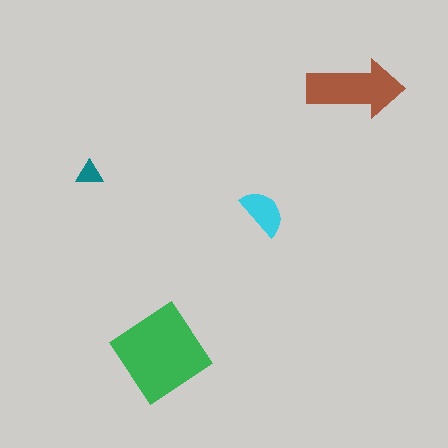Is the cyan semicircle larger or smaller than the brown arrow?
Smaller.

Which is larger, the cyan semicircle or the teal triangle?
The cyan semicircle.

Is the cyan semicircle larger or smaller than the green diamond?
Smaller.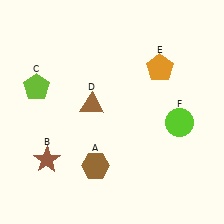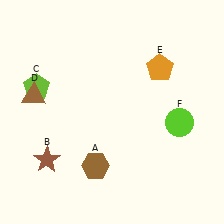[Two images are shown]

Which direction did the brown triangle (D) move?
The brown triangle (D) moved left.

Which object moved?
The brown triangle (D) moved left.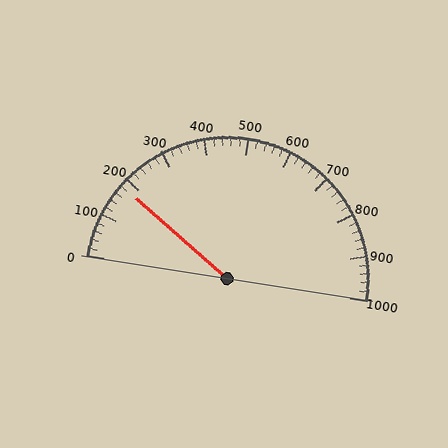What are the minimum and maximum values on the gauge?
The gauge ranges from 0 to 1000.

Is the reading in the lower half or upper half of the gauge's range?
The reading is in the lower half of the range (0 to 1000).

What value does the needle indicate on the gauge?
The needle indicates approximately 180.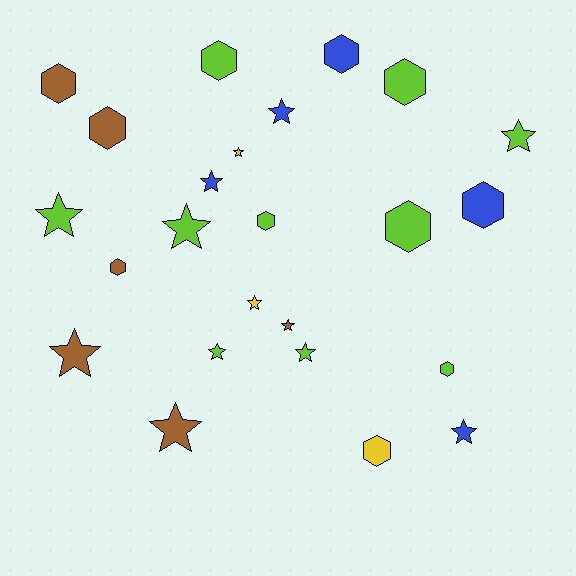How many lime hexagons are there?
There are 5 lime hexagons.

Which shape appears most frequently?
Star, with 13 objects.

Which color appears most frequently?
Lime, with 10 objects.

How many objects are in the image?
There are 24 objects.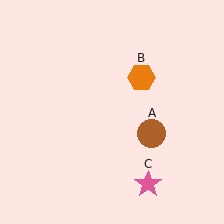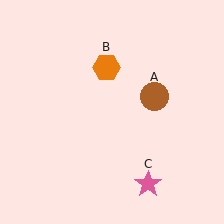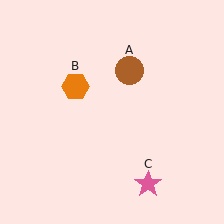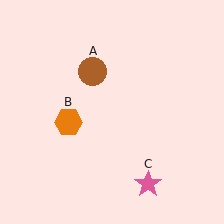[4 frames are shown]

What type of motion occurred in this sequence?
The brown circle (object A), orange hexagon (object B) rotated counterclockwise around the center of the scene.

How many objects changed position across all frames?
2 objects changed position: brown circle (object A), orange hexagon (object B).